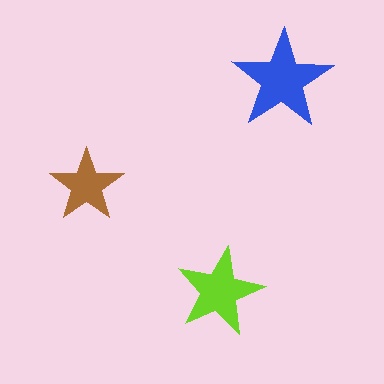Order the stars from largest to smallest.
the blue one, the lime one, the brown one.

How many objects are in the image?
There are 3 objects in the image.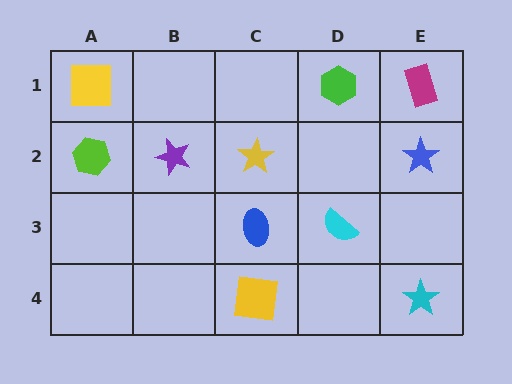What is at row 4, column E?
A cyan star.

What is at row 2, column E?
A blue star.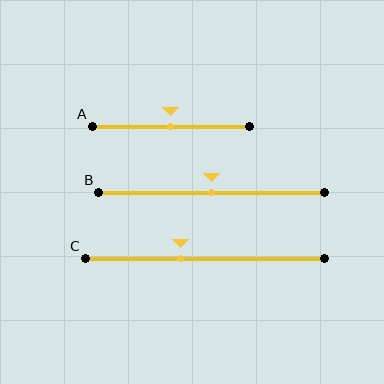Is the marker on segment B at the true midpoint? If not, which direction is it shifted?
Yes, the marker on segment B is at the true midpoint.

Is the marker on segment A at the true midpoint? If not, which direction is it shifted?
Yes, the marker on segment A is at the true midpoint.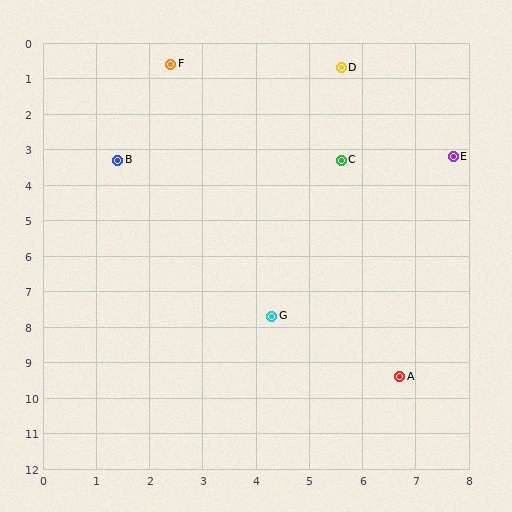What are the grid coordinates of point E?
Point E is at approximately (7.7, 3.2).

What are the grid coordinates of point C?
Point C is at approximately (5.6, 3.3).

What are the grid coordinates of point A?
Point A is at approximately (6.7, 9.4).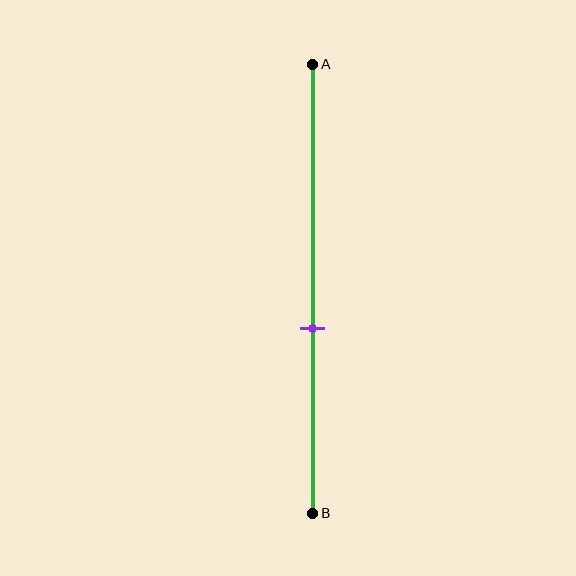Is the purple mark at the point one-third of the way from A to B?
No, the mark is at about 60% from A, not at the 33% one-third point.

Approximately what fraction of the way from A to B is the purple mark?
The purple mark is approximately 60% of the way from A to B.